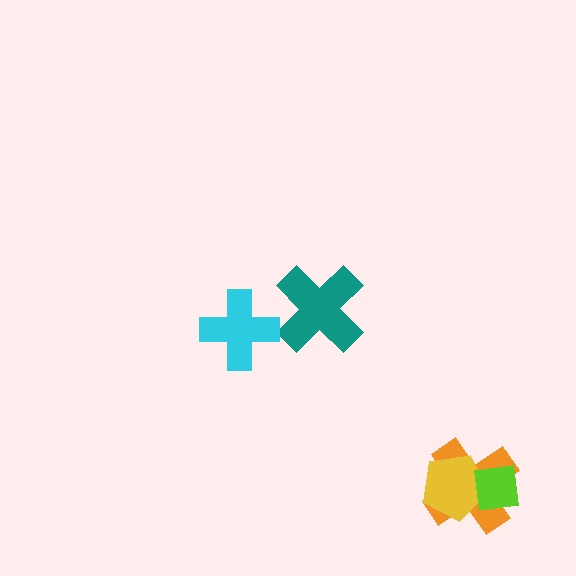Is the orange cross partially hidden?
Yes, it is partially covered by another shape.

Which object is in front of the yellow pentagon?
The lime square is in front of the yellow pentagon.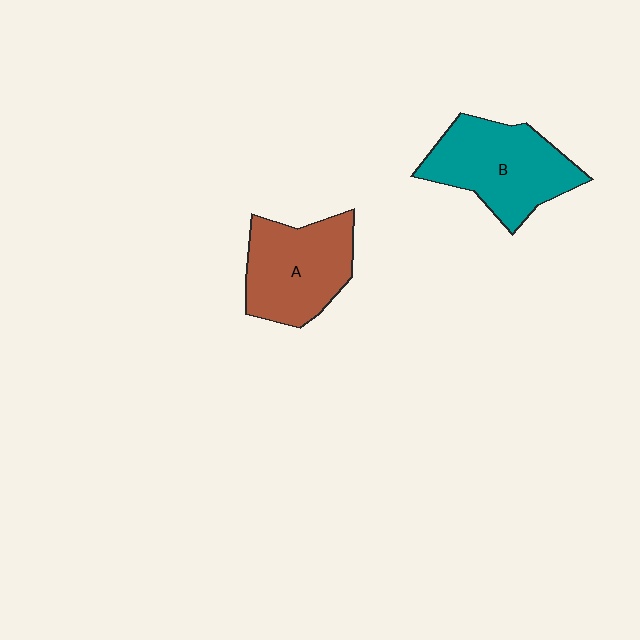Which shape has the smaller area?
Shape A (brown).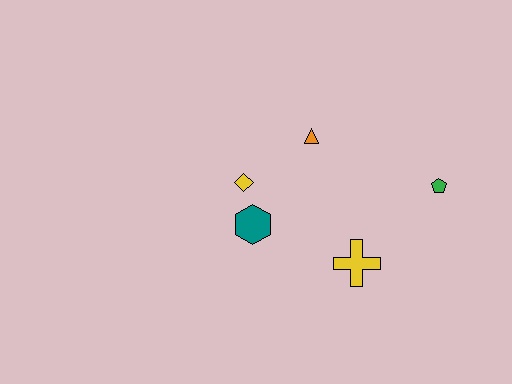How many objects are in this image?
There are 5 objects.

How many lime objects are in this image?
There are no lime objects.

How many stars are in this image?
There are no stars.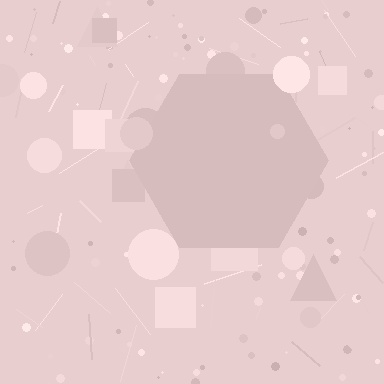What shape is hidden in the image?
A hexagon is hidden in the image.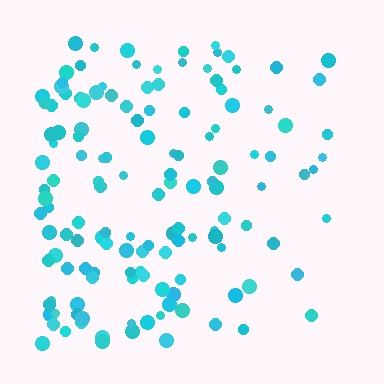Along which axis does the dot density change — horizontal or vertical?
Horizontal.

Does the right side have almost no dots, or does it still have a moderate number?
Still a moderate number, just noticeably fewer than the left.